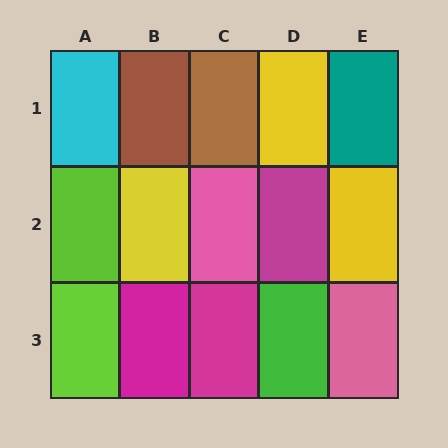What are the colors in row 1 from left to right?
Cyan, brown, brown, yellow, teal.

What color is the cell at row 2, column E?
Yellow.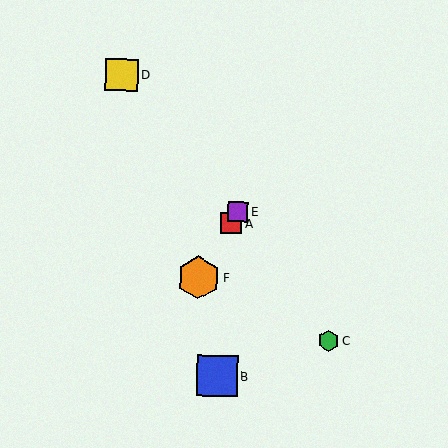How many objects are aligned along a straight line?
3 objects (A, E, F) are aligned along a straight line.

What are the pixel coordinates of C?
Object C is at (329, 341).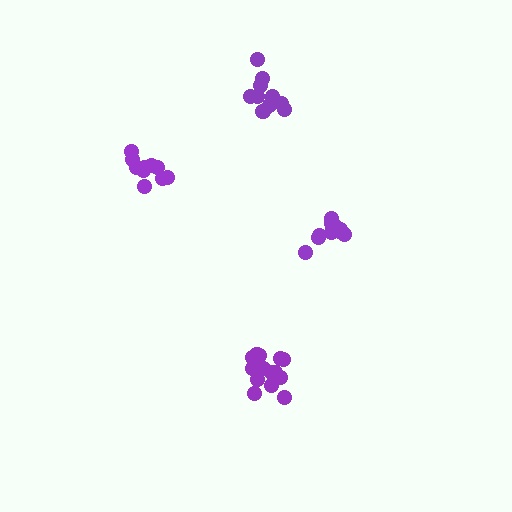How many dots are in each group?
Group 1: 10 dots, Group 2: 10 dots, Group 3: 15 dots, Group 4: 11 dots (46 total).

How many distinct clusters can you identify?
There are 4 distinct clusters.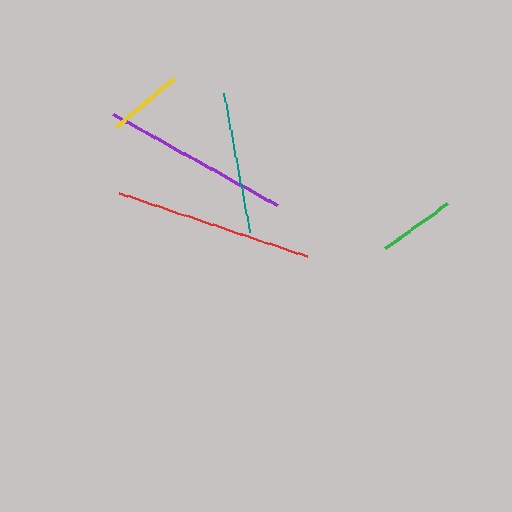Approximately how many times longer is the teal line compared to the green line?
The teal line is approximately 1.8 times the length of the green line.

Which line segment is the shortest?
The yellow line is the shortest at approximately 74 pixels.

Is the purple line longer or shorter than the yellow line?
The purple line is longer than the yellow line.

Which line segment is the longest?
The red line is the longest at approximately 199 pixels.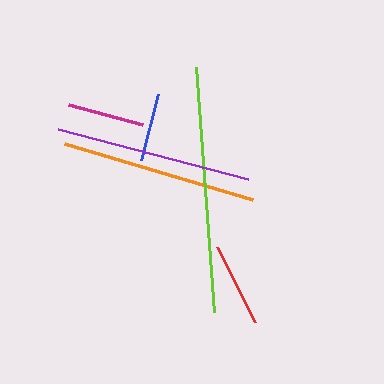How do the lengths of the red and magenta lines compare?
The red and magenta lines are approximately the same length.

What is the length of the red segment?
The red segment is approximately 84 pixels long.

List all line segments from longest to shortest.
From longest to shortest: lime, purple, orange, red, magenta, blue.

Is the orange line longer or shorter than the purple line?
The purple line is longer than the orange line.